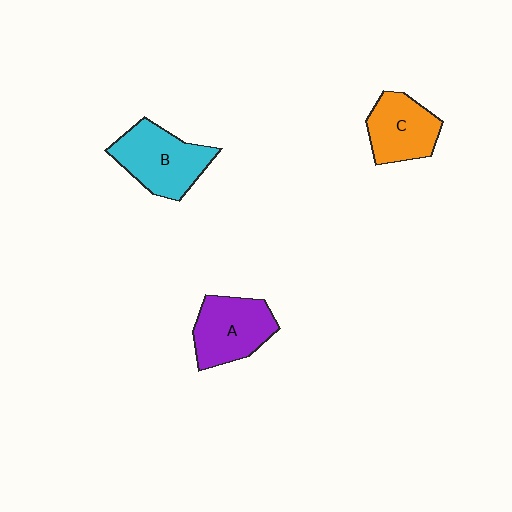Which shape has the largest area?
Shape B (cyan).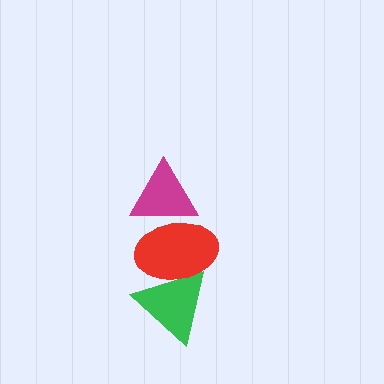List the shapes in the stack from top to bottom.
From top to bottom: the magenta triangle, the red ellipse, the green triangle.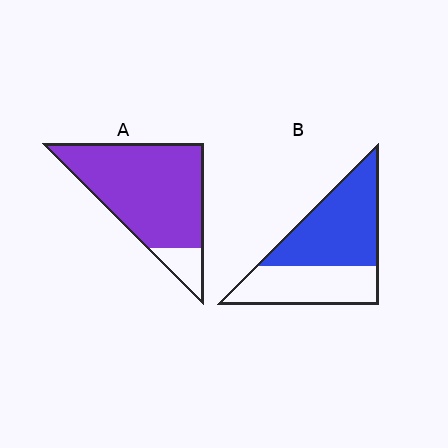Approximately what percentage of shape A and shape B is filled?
A is approximately 85% and B is approximately 60%.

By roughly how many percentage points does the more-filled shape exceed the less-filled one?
By roughly 30 percentage points (A over B).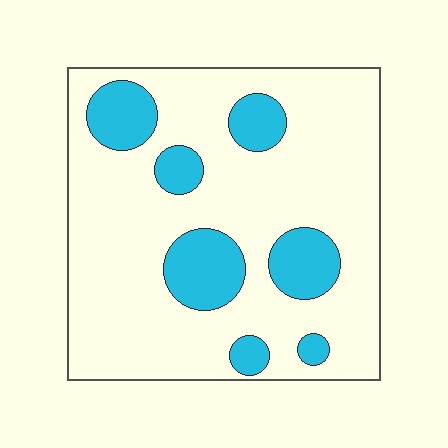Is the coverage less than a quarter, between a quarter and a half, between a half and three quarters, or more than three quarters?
Less than a quarter.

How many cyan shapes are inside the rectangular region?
7.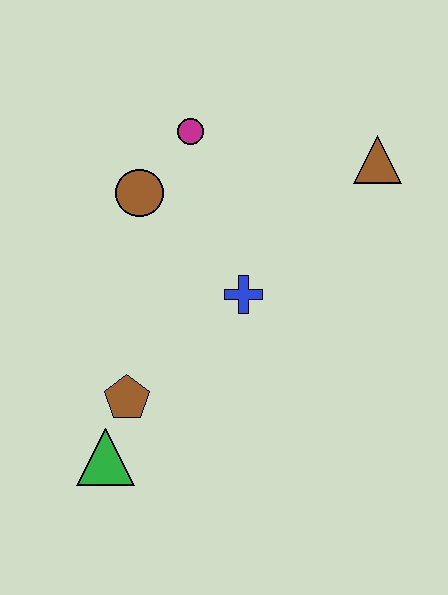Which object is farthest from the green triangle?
The brown triangle is farthest from the green triangle.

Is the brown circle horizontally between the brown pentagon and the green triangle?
No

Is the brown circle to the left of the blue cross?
Yes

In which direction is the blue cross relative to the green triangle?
The blue cross is above the green triangle.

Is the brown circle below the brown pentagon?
No